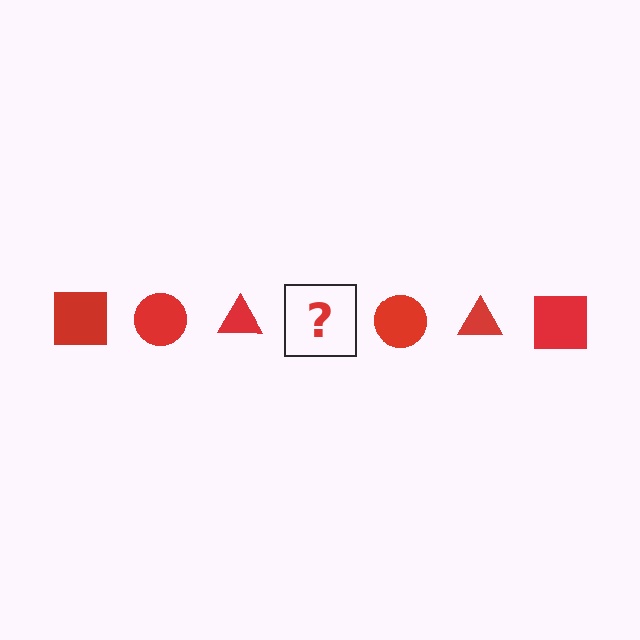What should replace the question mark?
The question mark should be replaced with a red square.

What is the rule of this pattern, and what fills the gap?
The rule is that the pattern cycles through square, circle, triangle shapes in red. The gap should be filled with a red square.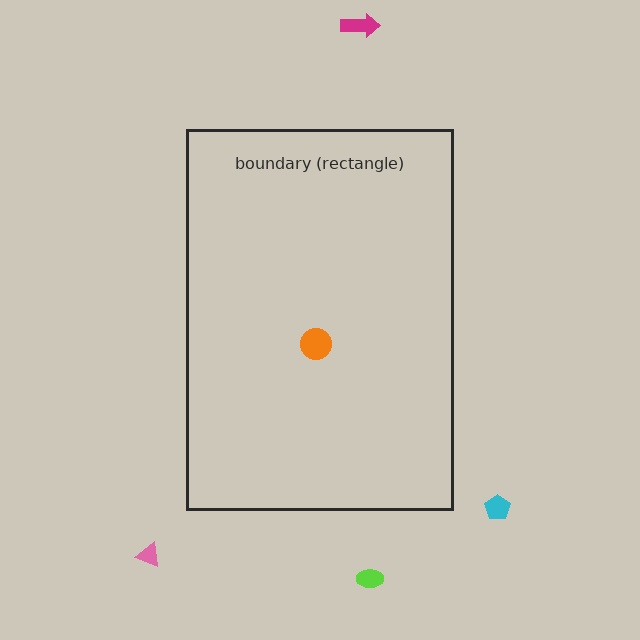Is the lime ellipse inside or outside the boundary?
Outside.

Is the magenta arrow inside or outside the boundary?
Outside.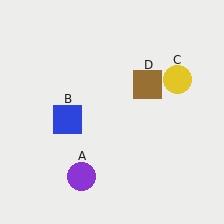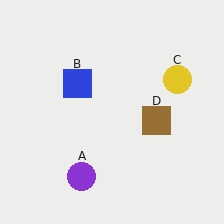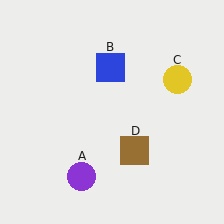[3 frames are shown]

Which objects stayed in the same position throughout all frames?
Purple circle (object A) and yellow circle (object C) remained stationary.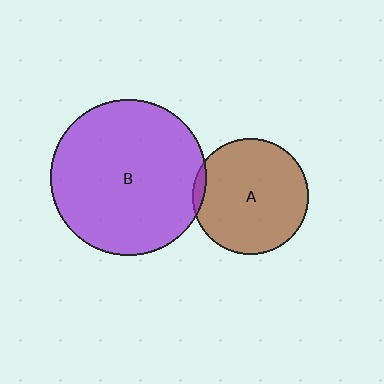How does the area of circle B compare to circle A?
Approximately 1.8 times.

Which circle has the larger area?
Circle B (purple).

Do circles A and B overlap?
Yes.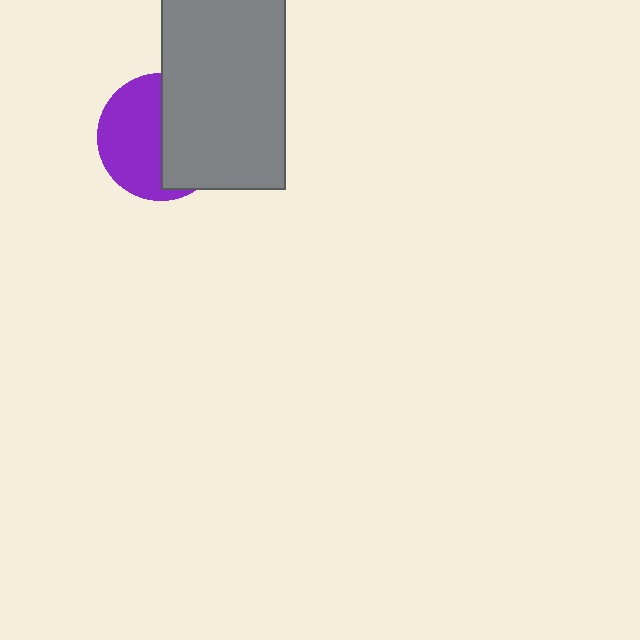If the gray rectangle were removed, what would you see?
You would see the complete purple circle.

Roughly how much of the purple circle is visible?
About half of it is visible (roughly 53%).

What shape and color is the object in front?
The object in front is a gray rectangle.